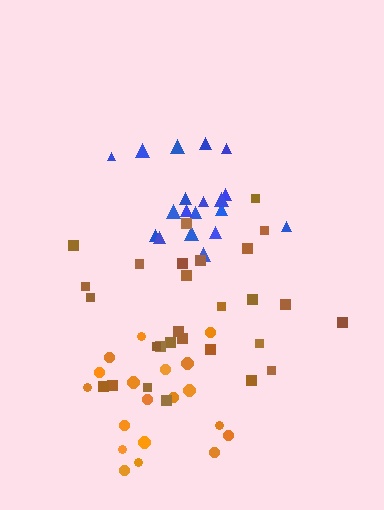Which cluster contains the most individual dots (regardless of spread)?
Brown (29).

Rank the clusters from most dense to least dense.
blue, brown, orange.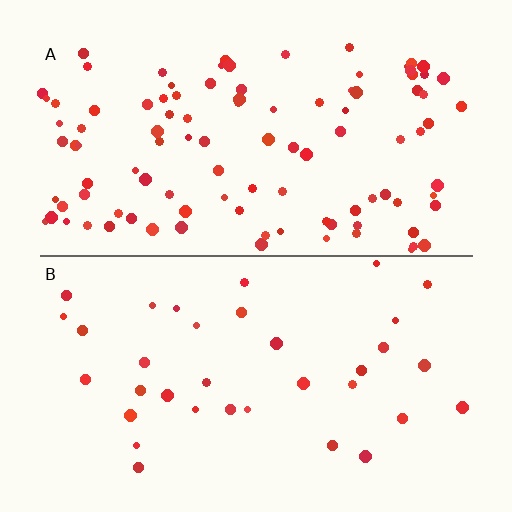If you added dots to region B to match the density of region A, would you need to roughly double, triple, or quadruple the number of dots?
Approximately triple.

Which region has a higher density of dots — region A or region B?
A (the top).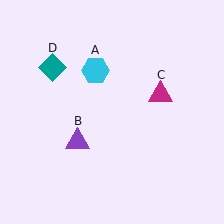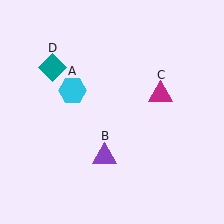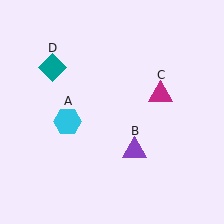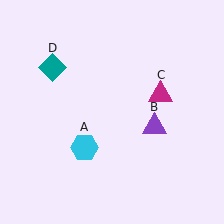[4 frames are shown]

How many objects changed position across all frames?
2 objects changed position: cyan hexagon (object A), purple triangle (object B).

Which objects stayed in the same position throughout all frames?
Magenta triangle (object C) and teal diamond (object D) remained stationary.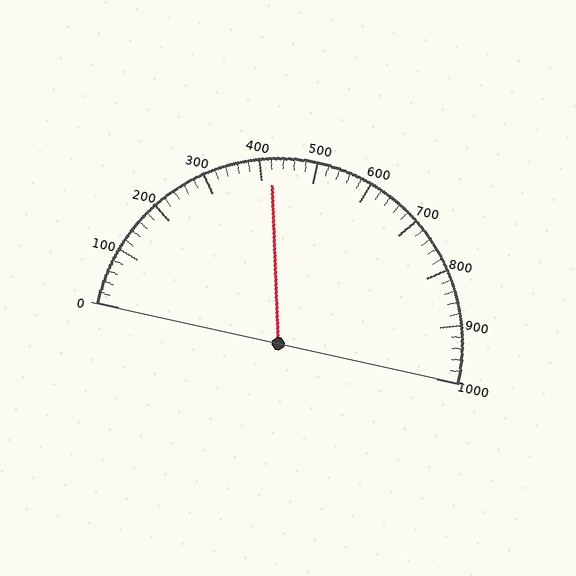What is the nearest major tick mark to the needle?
The nearest major tick mark is 400.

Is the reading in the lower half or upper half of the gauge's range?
The reading is in the lower half of the range (0 to 1000).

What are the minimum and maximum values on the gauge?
The gauge ranges from 0 to 1000.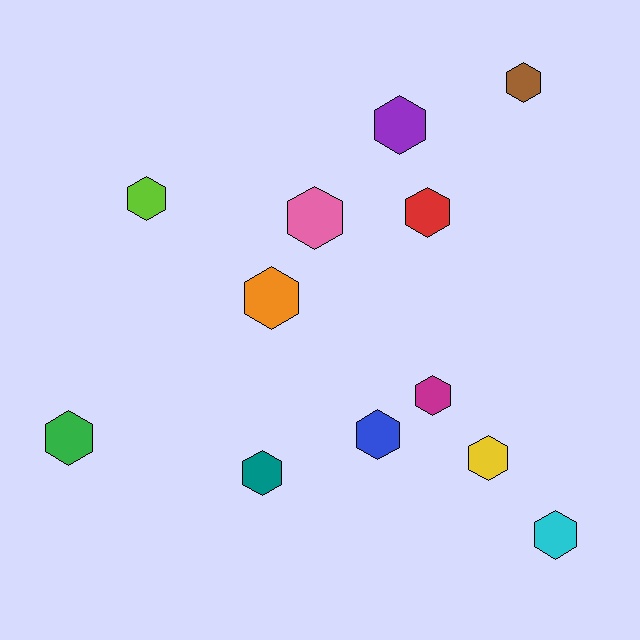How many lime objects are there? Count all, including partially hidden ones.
There is 1 lime object.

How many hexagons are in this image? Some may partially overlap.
There are 12 hexagons.